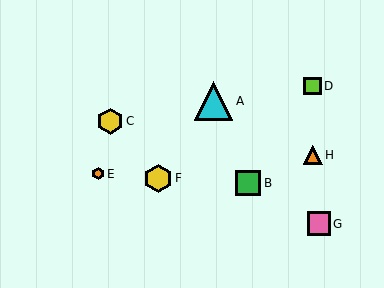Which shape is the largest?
The cyan triangle (labeled A) is the largest.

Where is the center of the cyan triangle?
The center of the cyan triangle is at (213, 101).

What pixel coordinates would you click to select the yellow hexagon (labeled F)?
Click at (158, 178) to select the yellow hexagon F.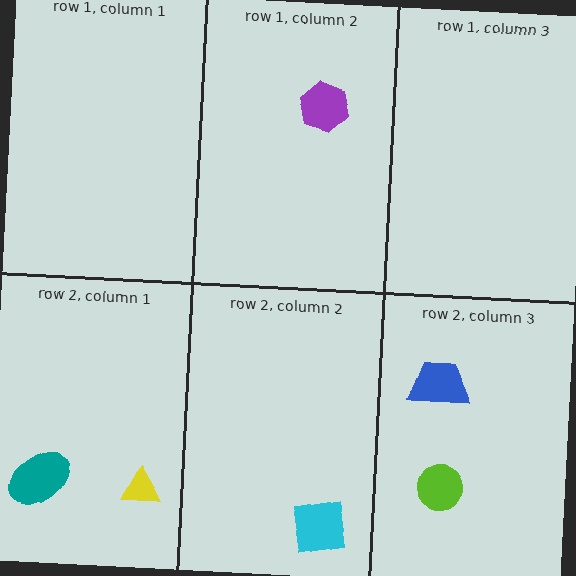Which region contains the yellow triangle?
The row 2, column 1 region.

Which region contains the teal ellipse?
The row 2, column 1 region.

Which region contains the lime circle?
The row 2, column 3 region.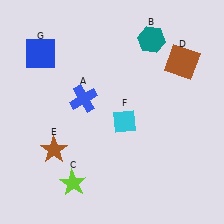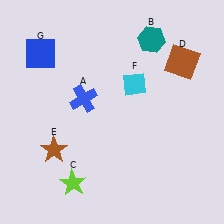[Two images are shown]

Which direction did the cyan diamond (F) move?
The cyan diamond (F) moved up.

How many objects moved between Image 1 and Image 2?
1 object moved between the two images.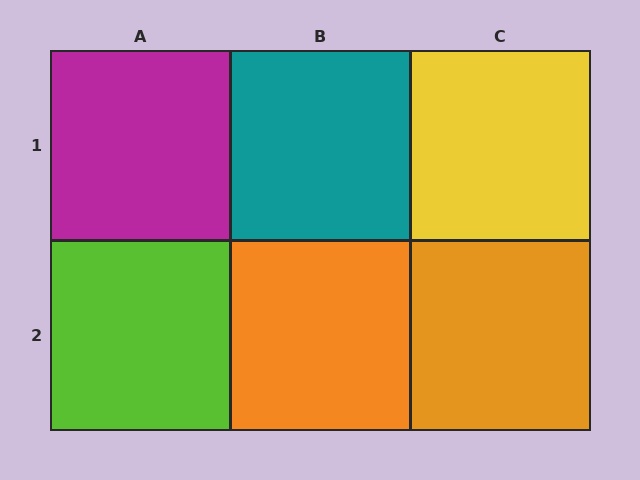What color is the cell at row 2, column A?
Lime.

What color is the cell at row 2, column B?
Orange.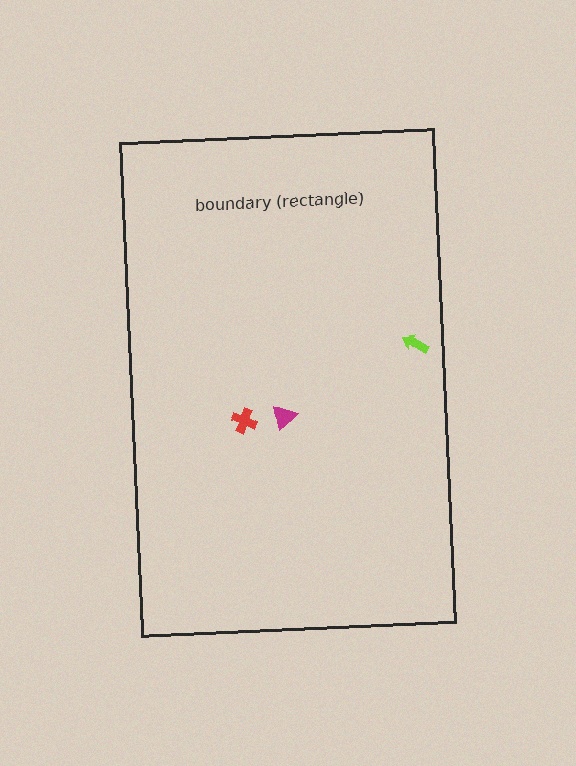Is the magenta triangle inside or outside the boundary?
Inside.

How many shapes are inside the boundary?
3 inside, 0 outside.